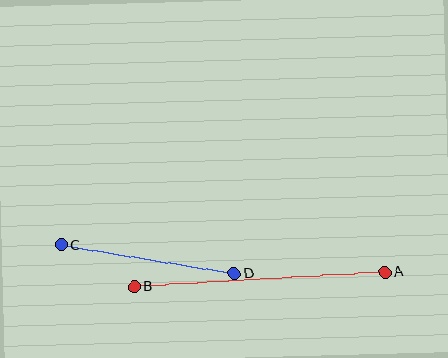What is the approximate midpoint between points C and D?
The midpoint is at approximately (148, 259) pixels.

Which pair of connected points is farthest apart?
Points A and B are farthest apart.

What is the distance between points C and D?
The distance is approximately 176 pixels.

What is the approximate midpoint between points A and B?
The midpoint is at approximately (259, 279) pixels.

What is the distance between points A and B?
The distance is approximately 251 pixels.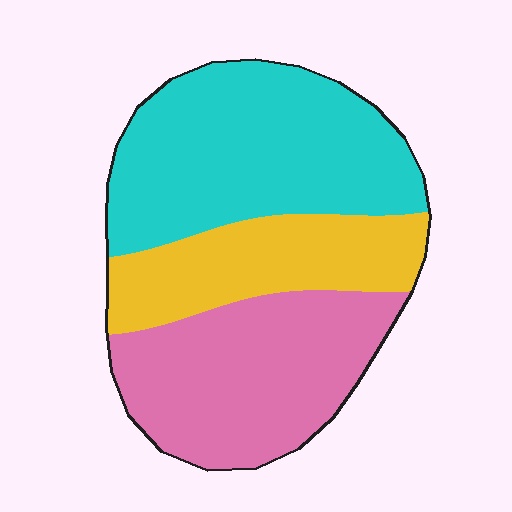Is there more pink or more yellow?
Pink.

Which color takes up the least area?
Yellow, at roughly 25%.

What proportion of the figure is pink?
Pink takes up about one third (1/3) of the figure.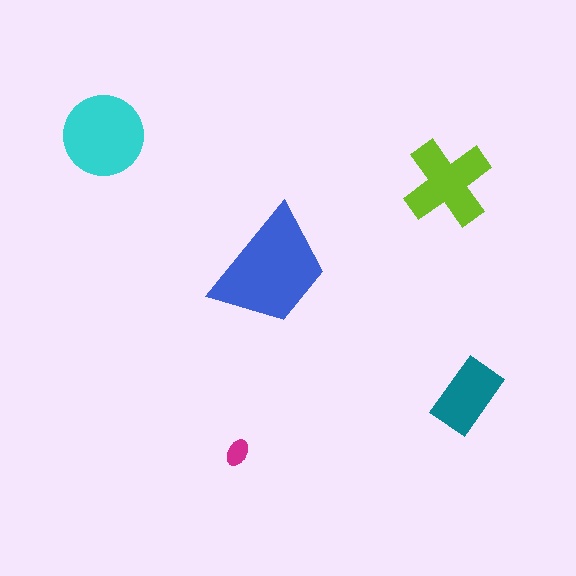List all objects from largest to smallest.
The blue trapezoid, the cyan circle, the lime cross, the teal rectangle, the magenta ellipse.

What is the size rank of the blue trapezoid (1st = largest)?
1st.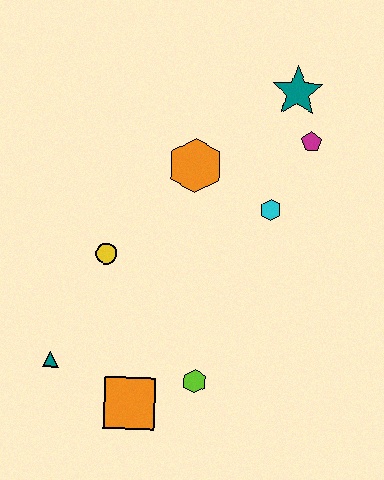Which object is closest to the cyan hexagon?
The magenta pentagon is closest to the cyan hexagon.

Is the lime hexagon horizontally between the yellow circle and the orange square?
No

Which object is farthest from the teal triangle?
The teal star is farthest from the teal triangle.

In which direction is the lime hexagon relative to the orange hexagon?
The lime hexagon is below the orange hexagon.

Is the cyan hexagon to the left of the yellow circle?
No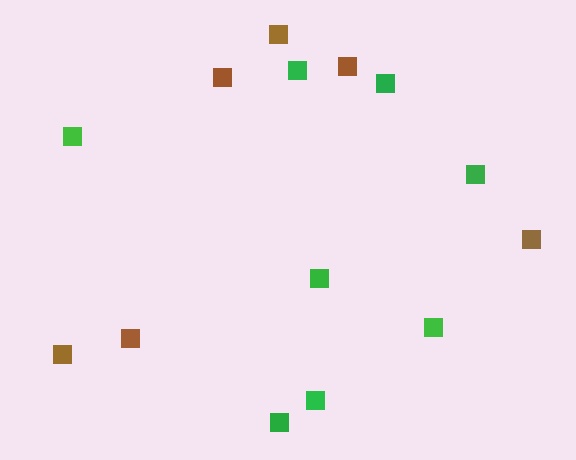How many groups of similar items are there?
There are 2 groups: one group of green squares (8) and one group of brown squares (6).